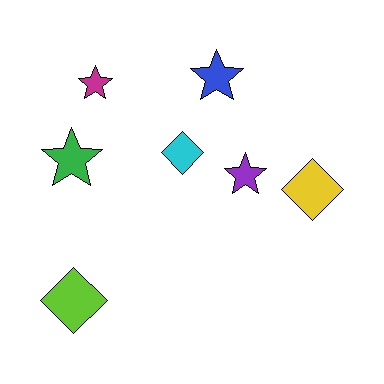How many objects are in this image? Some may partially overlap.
There are 7 objects.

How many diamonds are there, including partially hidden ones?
There are 3 diamonds.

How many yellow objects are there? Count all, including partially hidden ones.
There is 1 yellow object.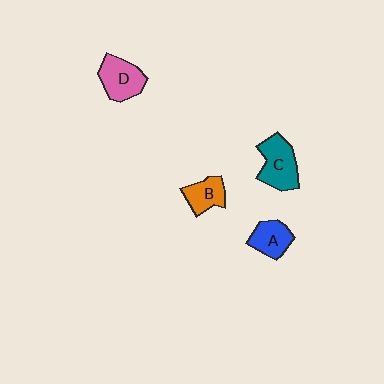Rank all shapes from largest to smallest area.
From largest to smallest: C (teal), D (pink), A (blue), B (orange).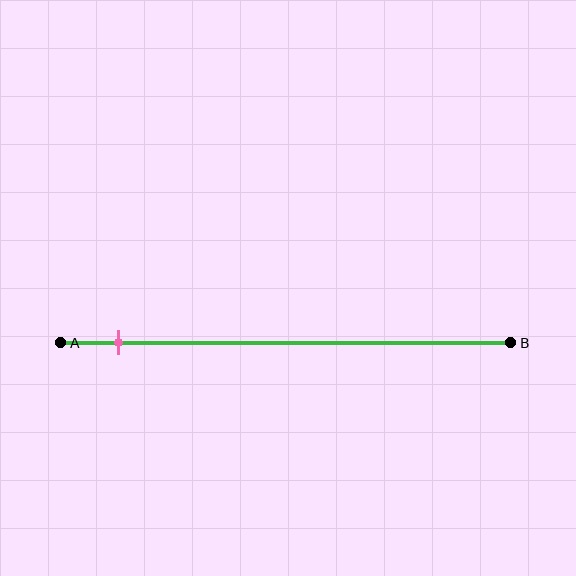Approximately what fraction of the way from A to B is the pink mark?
The pink mark is approximately 15% of the way from A to B.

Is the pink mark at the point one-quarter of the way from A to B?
No, the mark is at about 15% from A, not at the 25% one-quarter point.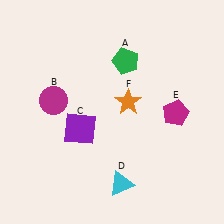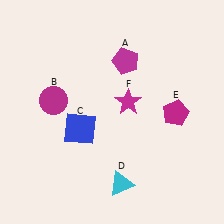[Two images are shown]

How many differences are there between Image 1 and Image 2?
There are 3 differences between the two images.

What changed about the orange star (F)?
In Image 1, F is orange. In Image 2, it changed to magenta.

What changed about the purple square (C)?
In Image 1, C is purple. In Image 2, it changed to blue.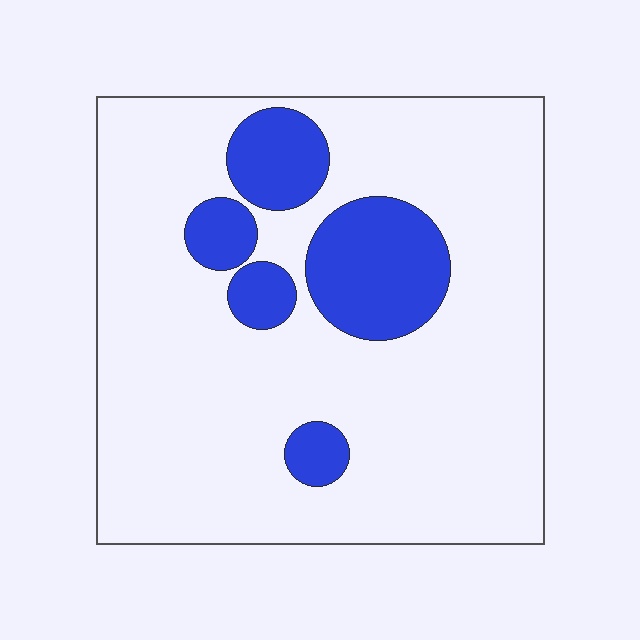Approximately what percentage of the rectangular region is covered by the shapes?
Approximately 20%.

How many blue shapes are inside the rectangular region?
5.